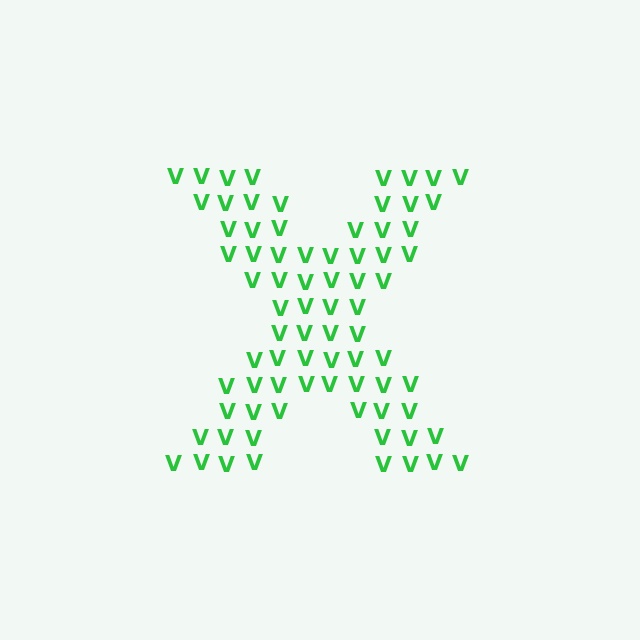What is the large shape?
The large shape is the letter X.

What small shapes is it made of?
It is made of small letter V's.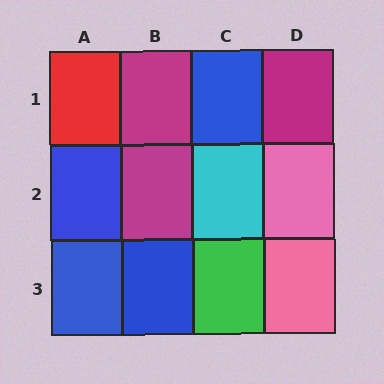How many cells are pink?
2 cells are pink.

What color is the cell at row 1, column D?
Magenta.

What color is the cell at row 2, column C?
Cyan.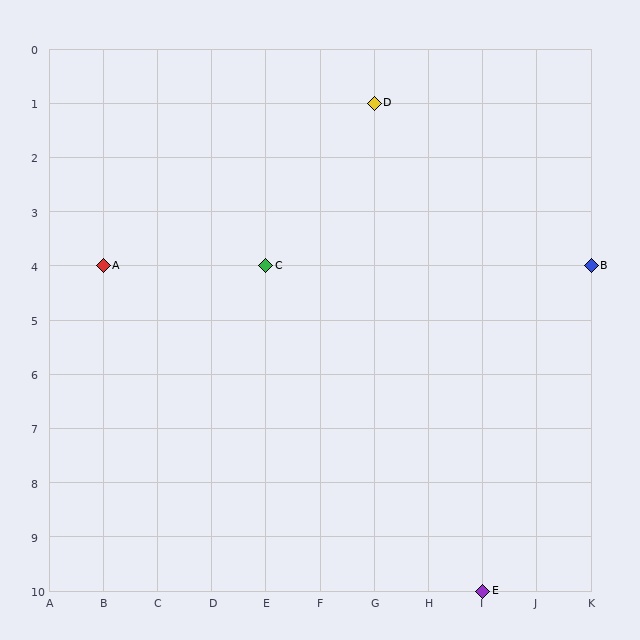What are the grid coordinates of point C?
Point C is at grid coordinates (E, 4).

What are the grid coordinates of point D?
Point D is at grid coordinates (G, 1).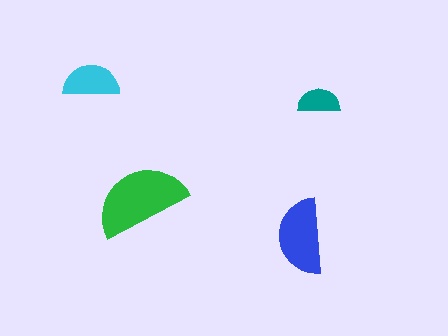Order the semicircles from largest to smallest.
the green one, the blue one, the cyan one, the teal one.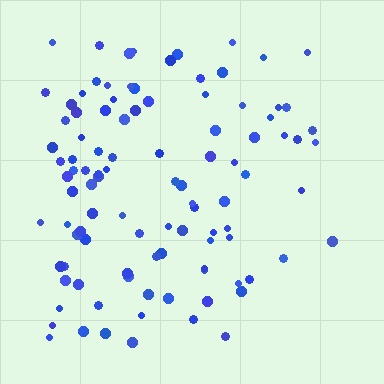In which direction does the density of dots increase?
From right to left, with the left side densest.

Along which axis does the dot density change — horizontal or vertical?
Horizontal.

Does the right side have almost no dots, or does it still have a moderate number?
Still a moderate number, just noticeably fewer than the left.